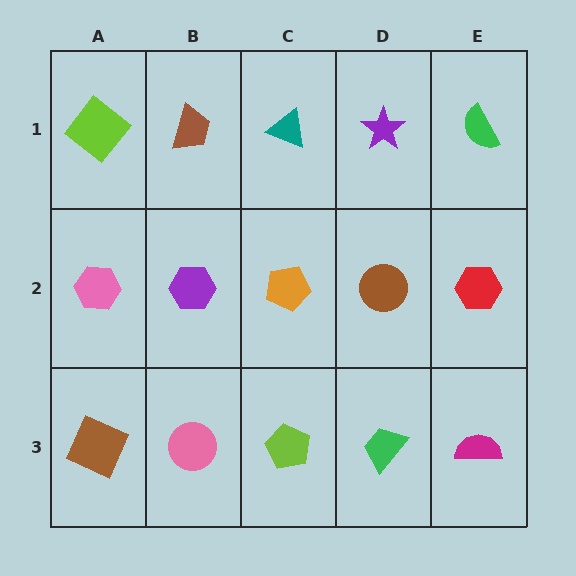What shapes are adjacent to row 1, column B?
A purple hexagon (row 2, column B), a lime diamond (row 1, column A), a teal triangle (row 1, column C).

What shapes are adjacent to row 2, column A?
A lime diamond (row 1, column A), a brown square (row 3, column A), a purple hexagon (row 2, column B).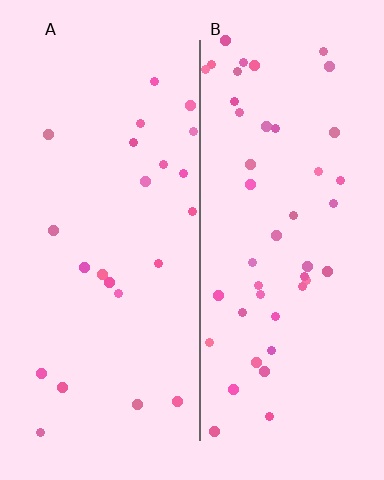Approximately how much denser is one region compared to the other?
Approximately 2.0× — region B over region A.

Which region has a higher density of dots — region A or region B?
B (the right).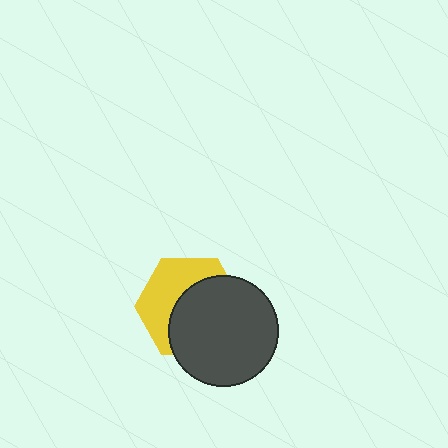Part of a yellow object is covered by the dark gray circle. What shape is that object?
It is a hexagon.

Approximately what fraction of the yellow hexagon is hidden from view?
Roughly 55% of the yellow hexagon is hidden behind the dark gray circle.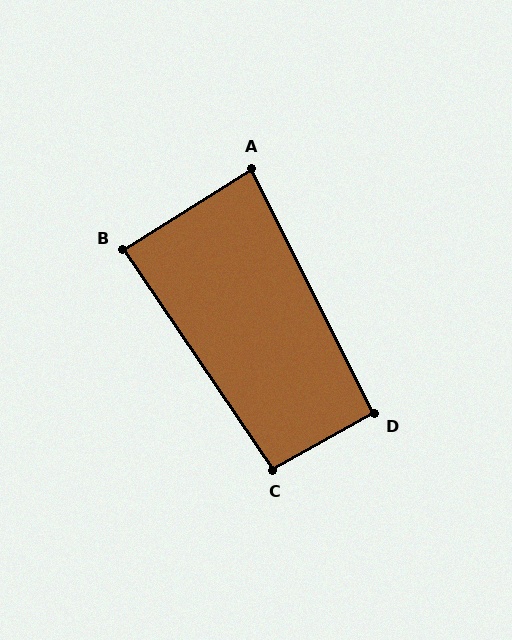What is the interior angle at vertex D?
Approximately 92 degrees (approximately right).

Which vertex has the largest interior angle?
C, at approximately 95 degrees.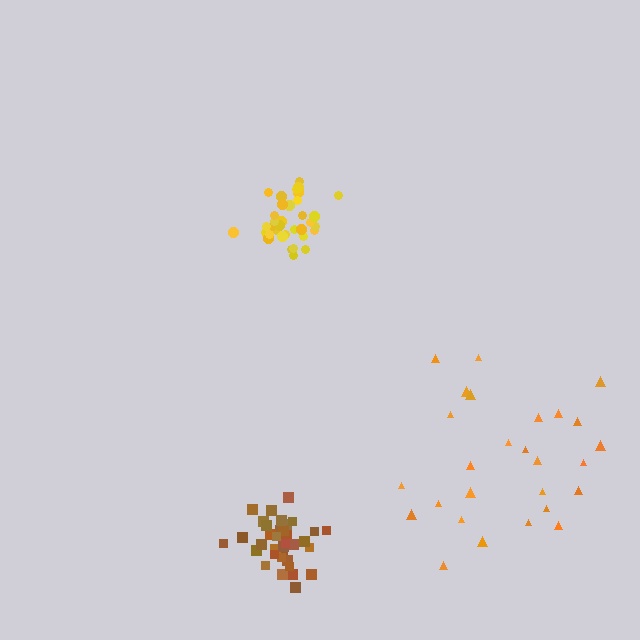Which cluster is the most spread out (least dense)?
Orange.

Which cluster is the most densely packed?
Yellow.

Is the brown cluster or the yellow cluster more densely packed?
Yellow.